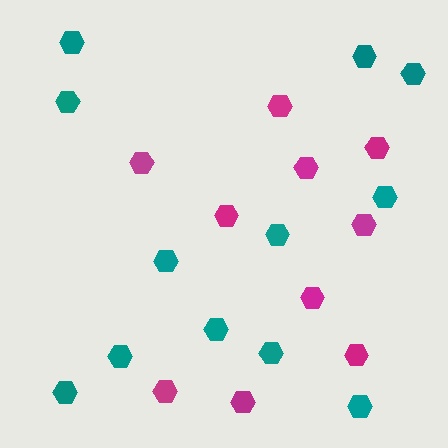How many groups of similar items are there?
There are 2 groups: one group of magenta hexagons (10) and one group of teal hexagons (12).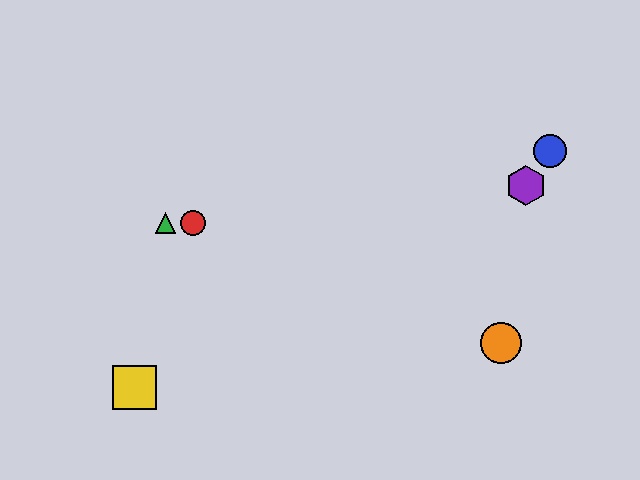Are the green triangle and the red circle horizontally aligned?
Yes, both are at y≈223.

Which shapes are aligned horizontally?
The red circle, the green triangle are aligned horizontally.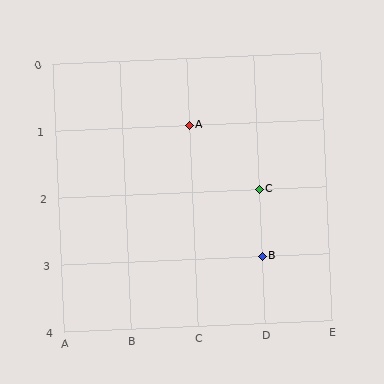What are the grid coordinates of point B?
Point B is at grid coordinates (D, 3).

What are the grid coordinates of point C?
Point C is at grid coordinates (D, 2).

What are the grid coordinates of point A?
Point A is at grid coordinates (C, 1).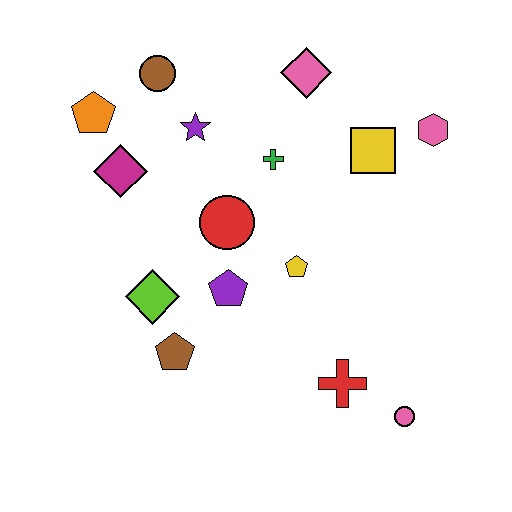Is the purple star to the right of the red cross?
No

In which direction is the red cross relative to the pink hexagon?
The red cross is below the pink hexagon.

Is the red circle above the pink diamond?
No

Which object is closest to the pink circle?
The red cross is closest to the pink circle.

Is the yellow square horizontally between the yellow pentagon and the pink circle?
Yes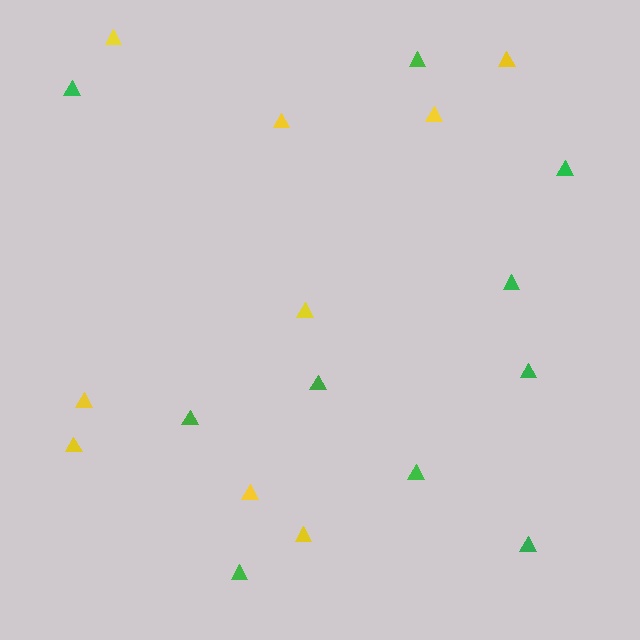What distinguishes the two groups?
There are 2 groups: one group of green triangles (10) and one group of yellow triangles (9).